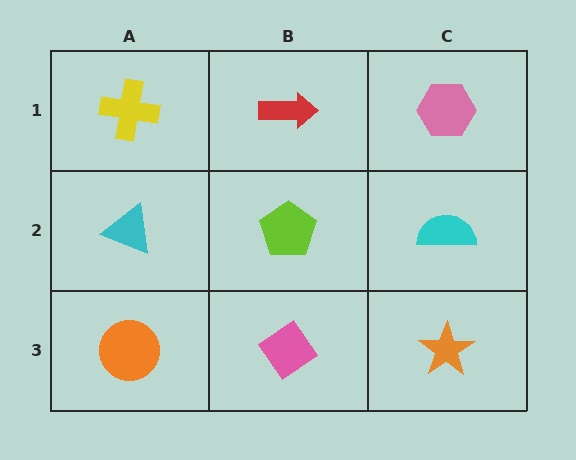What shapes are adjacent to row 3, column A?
A cyan triangle (row 2, column A), a pink diamond (row 3, column B).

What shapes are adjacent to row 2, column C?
A pink hexagon (row 1, column C), an orange star (row 3, column C), a lime pentagon (row 2, column B).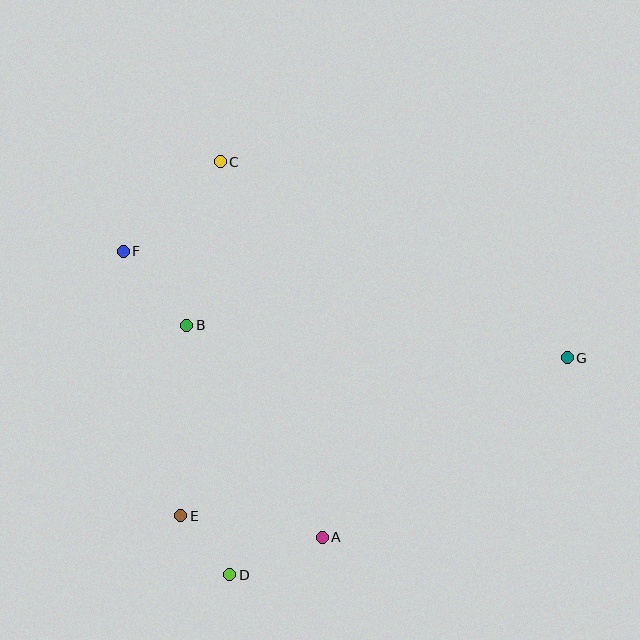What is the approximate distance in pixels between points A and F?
The distance between A and F is approximately 349 pixels.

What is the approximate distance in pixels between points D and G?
The distance between D and G is approximately 401 pixels.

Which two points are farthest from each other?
Points F and G are farthest from each other.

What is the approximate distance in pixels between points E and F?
The distance between E and F is approximately 271 pixels.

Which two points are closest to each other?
Points D and E are closest to each other.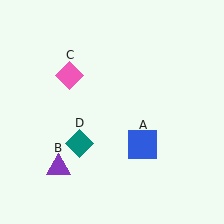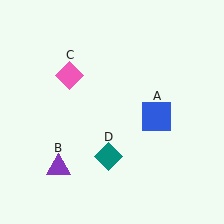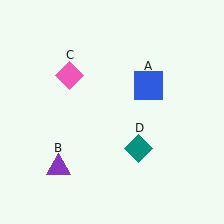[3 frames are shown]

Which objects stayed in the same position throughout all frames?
Purple triangle (object B) and pink diamond (object C) remained stationary.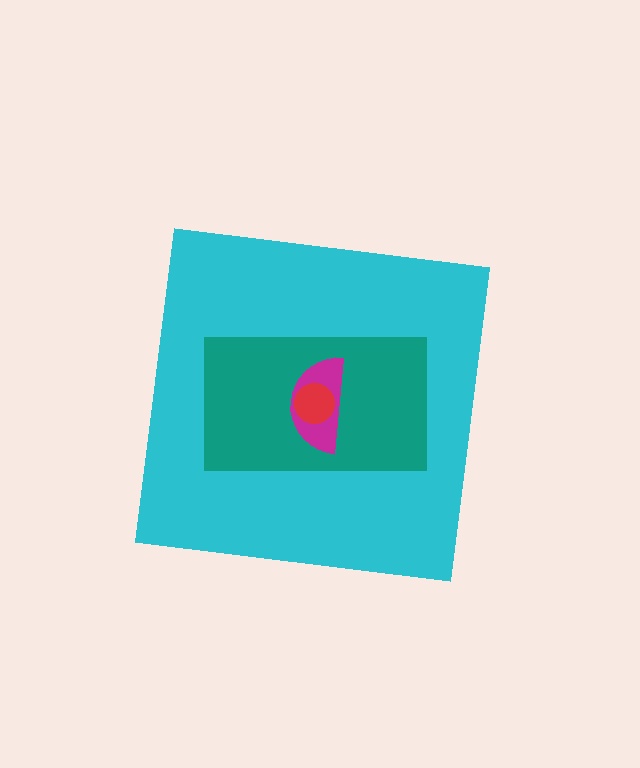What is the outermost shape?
The cyan square.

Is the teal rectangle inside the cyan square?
Yes.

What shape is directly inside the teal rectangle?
The magenta semicircle.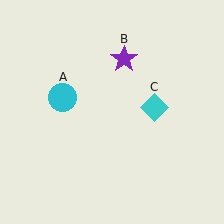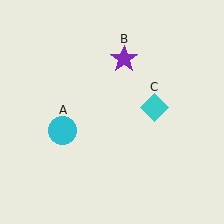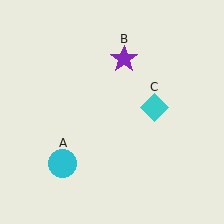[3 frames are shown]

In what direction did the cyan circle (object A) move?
The cyan circle (object A) moved down.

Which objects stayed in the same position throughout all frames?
Purple star (object B) and cyan diamond (object C) remained stationary.